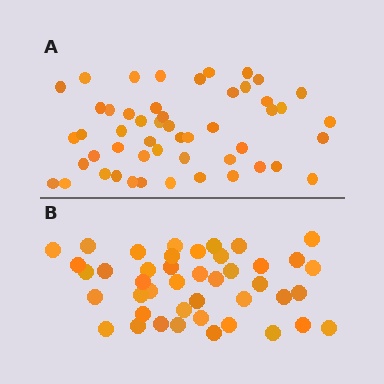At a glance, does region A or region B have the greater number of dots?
Region A (the top region) has more dots.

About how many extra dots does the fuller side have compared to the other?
Region A has roughly 8 or so more dots than region B.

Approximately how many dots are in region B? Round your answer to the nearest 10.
About 40 dots. (The exact count is 43, which rounds to 40.)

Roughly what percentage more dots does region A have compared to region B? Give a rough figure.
About 20% more.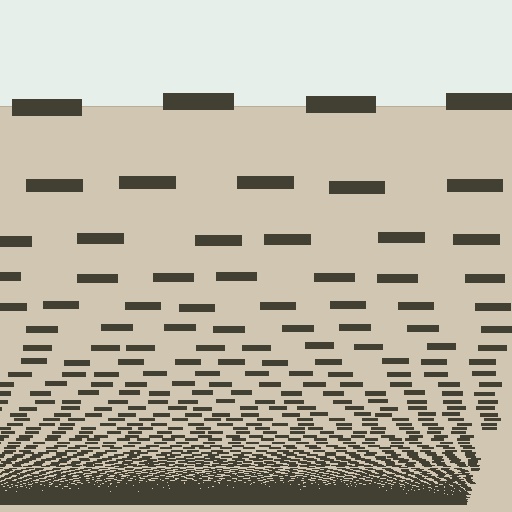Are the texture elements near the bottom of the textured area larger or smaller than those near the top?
Smaller. The gradient is inverted — elements near the bottom are smaller and denser.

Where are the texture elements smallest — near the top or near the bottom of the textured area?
Near the bottom.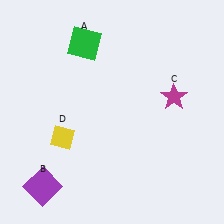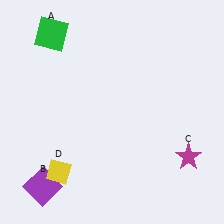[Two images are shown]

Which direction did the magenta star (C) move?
The magenta star (C) moved down.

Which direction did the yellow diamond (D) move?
The yellow diamond (D) moved down.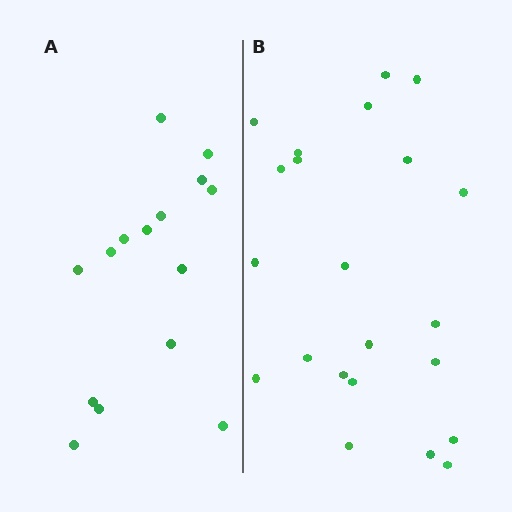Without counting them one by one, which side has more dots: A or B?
Region B (the right region) has more dots.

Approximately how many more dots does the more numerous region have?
Region B has roughly 8 or so more dots than region A.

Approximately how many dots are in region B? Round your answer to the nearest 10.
About 20 dots. (The exact count is 22, which rounds to 20.)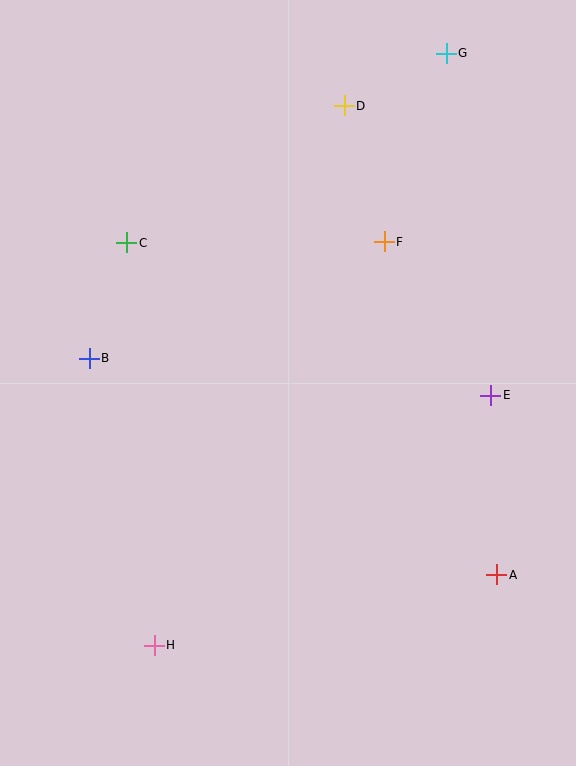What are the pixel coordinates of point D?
Point D is at (344, 106).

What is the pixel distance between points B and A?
The distance between B and A is 461 pixels.